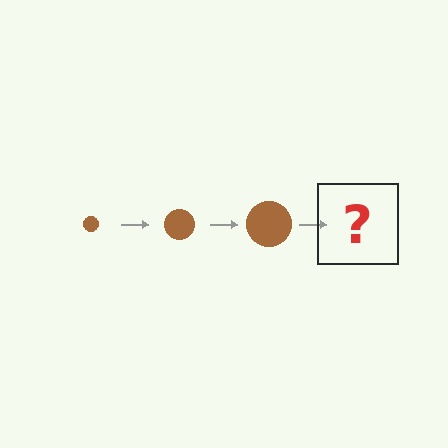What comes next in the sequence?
The next element should be a brown circle, larger than the previous one.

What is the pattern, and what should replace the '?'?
The pattern is that the circle gets progressively larger each step. The '?' should be a brown circle, larger than the previous one.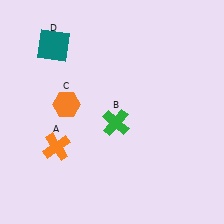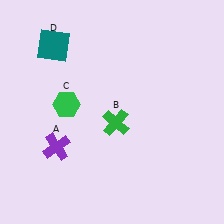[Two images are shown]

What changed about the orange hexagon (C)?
In Image 1, C is orange. In Image 2, it changed to green.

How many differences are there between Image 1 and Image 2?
There are 2 differences between the two images.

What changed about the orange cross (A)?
In Image 1, A is orange. In Image 2, it changed to purple.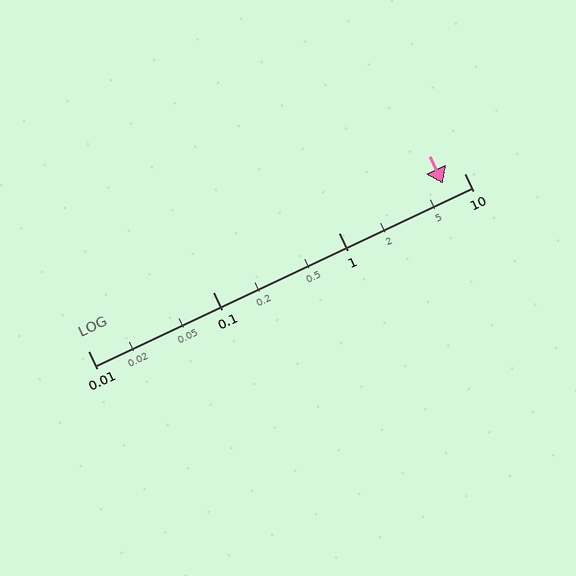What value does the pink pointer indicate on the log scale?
The pointer indicates approximately 6.8.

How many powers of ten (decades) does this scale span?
The scale spans 3 decades, from 0.01 to 10.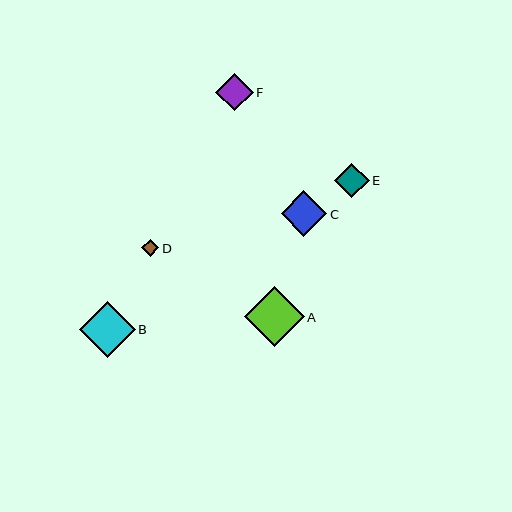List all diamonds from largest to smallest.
From largest to smallest: A, B, C, F, E, D.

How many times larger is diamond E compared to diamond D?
Diamond E is approximately 2.1 times the size of diamond D.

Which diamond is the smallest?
Diamond D is the smallest with a size of approximately 17 pixels.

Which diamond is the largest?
Diamond A is the largest with a size of approximately 60 pixels.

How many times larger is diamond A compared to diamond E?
Diamond A is approximately 1.7 times the size of diamond E.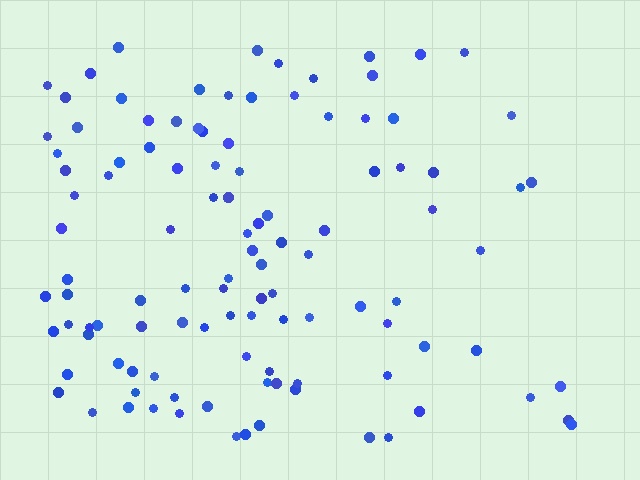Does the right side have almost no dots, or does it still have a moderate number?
Still a moderate number, just noticeably fewer than the left.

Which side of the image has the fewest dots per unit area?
The right.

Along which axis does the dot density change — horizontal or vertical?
Horizontal.